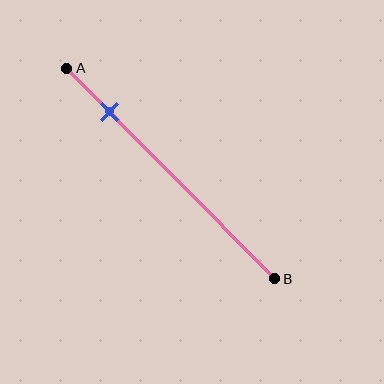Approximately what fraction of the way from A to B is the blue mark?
The blue mark is approximately 20% of the way from A to B.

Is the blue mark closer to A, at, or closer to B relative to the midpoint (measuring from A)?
The blue mark is closer to point A than the midpoint of segment AB.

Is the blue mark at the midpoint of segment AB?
No, the mark is at about 20% from A, not at the 50% midpoint.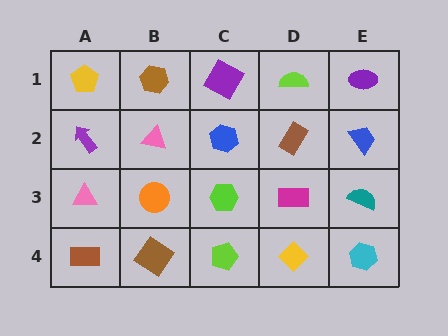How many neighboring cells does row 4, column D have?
3.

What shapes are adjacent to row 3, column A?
A purple arrow (row 2, column A), a brown rectangle (row 4, column A), an orange circle (row 3, column B).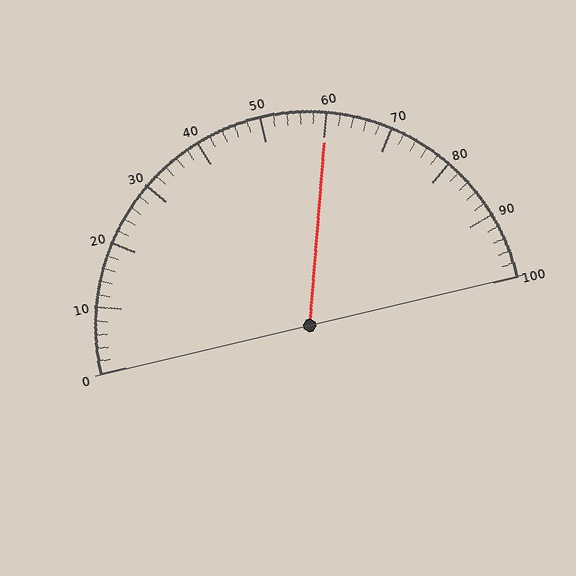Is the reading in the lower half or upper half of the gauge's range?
The reading is in the upper half of the range (0 to 100).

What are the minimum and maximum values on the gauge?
The gauge ranges from 0 to 100.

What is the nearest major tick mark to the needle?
The nearest major tick mark is 60.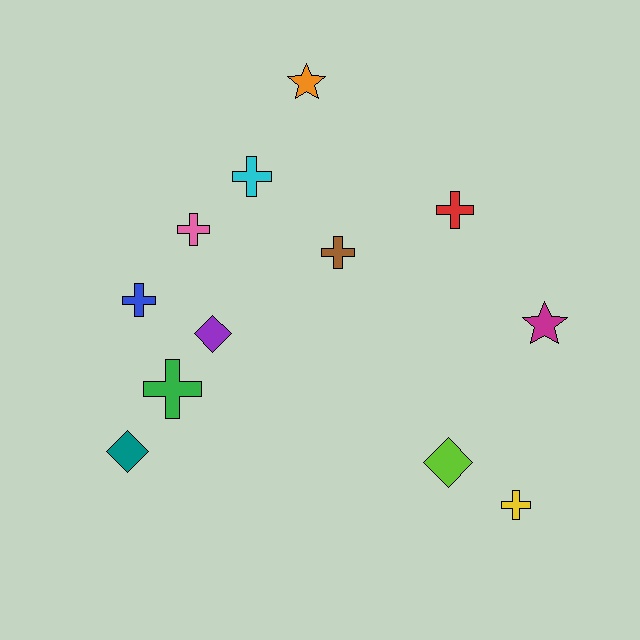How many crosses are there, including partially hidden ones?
There are 7 crosses.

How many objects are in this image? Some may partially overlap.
There are 12 objects.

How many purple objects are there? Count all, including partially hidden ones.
There is 1 purple object.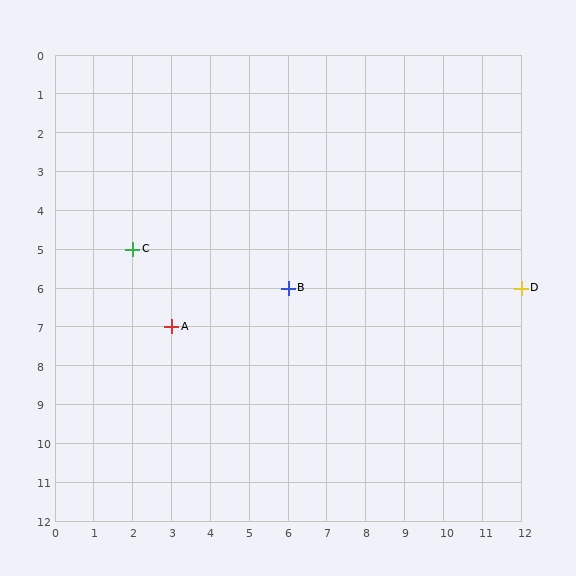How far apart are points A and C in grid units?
Points A and C are 1 column and 2 rows apart (about 2.2 grid units diagonally).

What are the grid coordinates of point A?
Point A is at grid coordinates (3, 7).